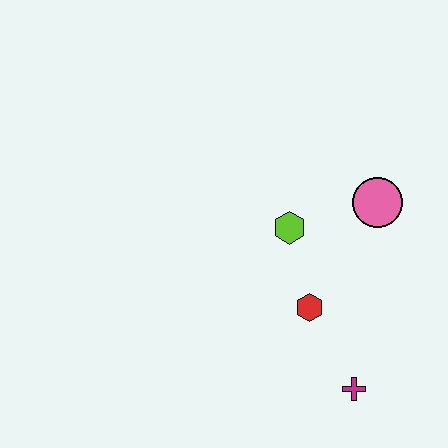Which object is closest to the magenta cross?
The red hexagon is closest to the magenta cross.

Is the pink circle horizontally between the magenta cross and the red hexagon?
No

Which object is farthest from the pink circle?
The magenta cross is farthest from the pink circle.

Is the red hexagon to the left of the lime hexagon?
No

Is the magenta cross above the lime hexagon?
No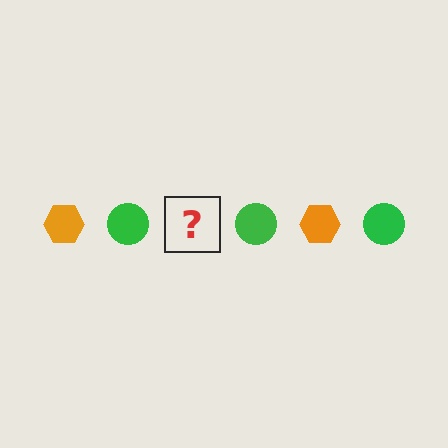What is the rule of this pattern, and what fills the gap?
The rule is that the pattern alternates between orange hexagon and green circle. The gap should be filled with an orange hexagon.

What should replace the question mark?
The question mark should be replaced with an orange hexagon.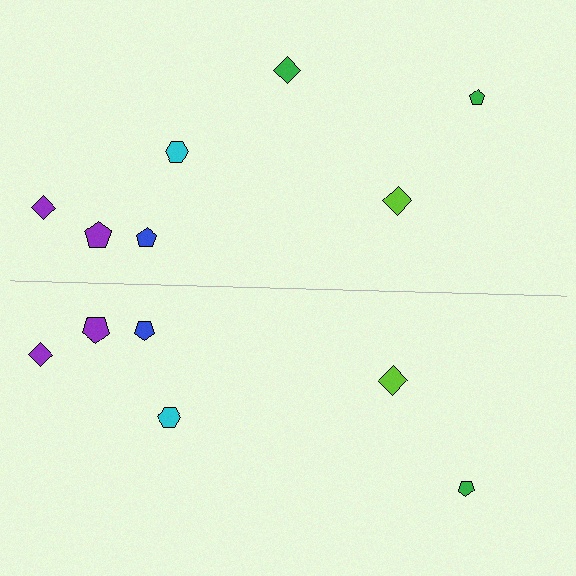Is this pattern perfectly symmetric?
No, the pattern is not perfectly symmetric. A green diamond is missing from the bottom side.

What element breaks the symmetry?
A green diamond is missing from the bottom side.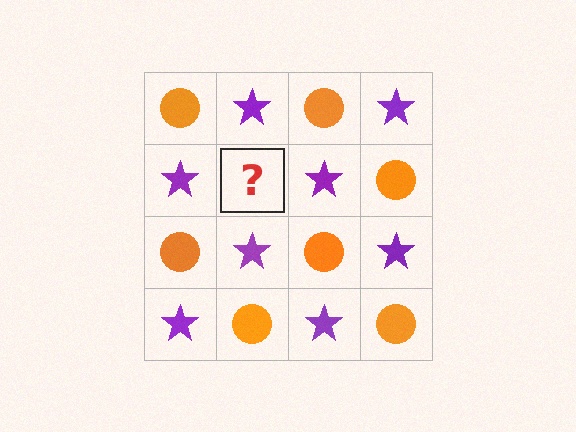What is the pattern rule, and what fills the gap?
The rule is that it alternates orange circle and purple star in a checkerboard pattern. The gap should be filled with an orange circle.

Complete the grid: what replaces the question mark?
The question mark should be replaced with an orange circle.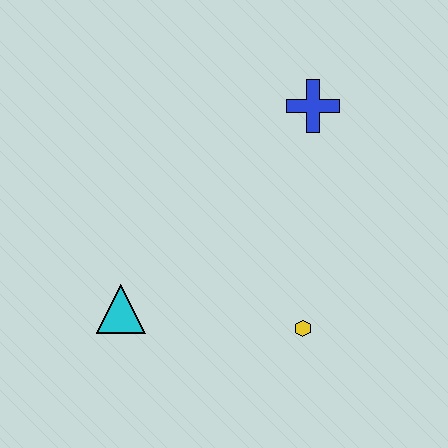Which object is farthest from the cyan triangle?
The blue cross is farthest from the cyan triangle.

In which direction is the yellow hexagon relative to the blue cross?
The yellow hexagon is below the blue cross.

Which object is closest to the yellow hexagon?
The cyan triangle is closest to the yellow hexagon.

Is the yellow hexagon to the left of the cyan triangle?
No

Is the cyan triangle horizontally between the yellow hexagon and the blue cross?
No